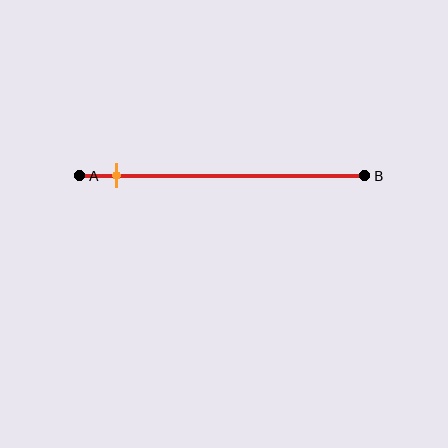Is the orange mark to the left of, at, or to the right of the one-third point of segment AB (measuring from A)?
The orange mark is to the left of the one-third point of segment AB.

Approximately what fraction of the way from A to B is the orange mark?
The orange mark is approximately 15% of the way from A to B.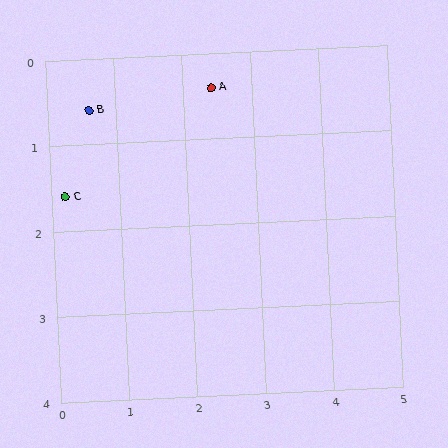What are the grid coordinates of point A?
Point A is at approximately (2.4, 0.4).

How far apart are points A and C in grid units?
Points A and C are about 2.5 grid units apart.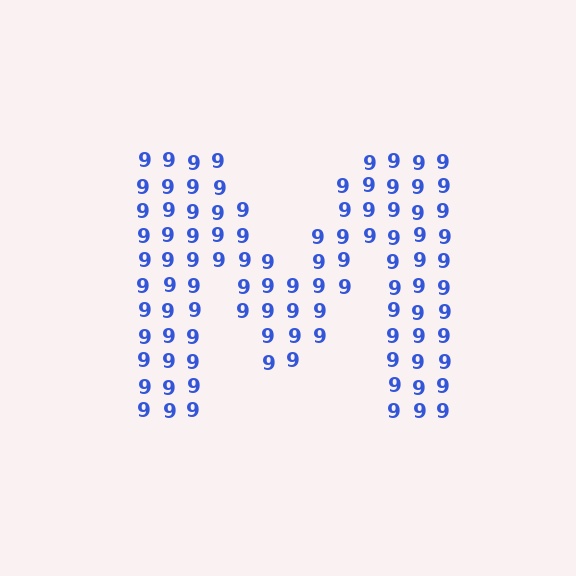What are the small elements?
The small elements are digit 9's.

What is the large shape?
The large shape is the letter M.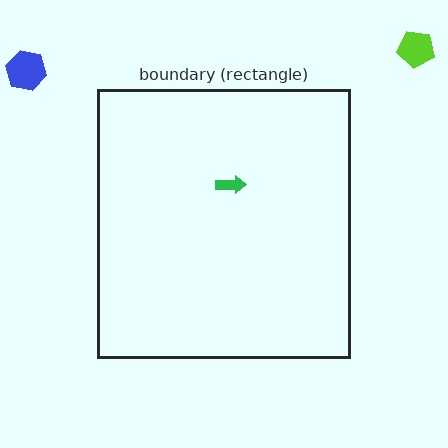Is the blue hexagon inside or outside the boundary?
Outside.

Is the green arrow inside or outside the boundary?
Inside.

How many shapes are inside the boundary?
1 inside, 2 outside.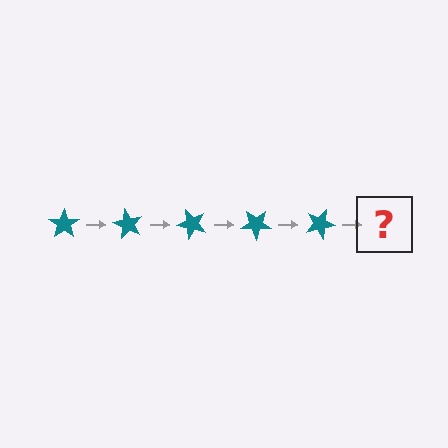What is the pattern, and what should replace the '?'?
The pattern is that the star rotates 60 degrees each step. The '?' should be a teal star rotated 300 degrees.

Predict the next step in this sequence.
The next step is a teal star rotated 300 degrees.